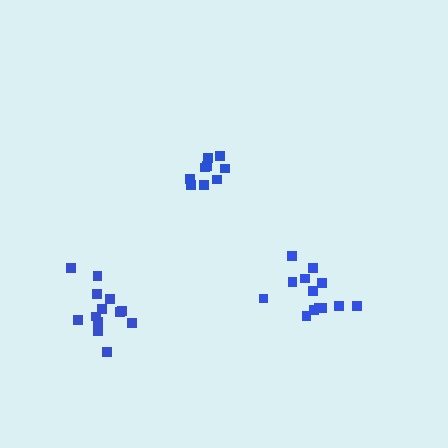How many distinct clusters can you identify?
There are 3 distinct clusters.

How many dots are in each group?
Group 1: 13 dots, Group 2: 9 dots, Group 3: 13 dots (35 total).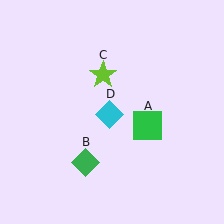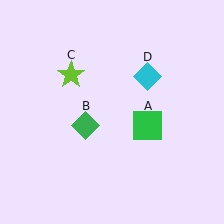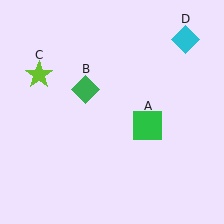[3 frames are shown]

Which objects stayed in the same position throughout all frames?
Green square (object A) remained stationary.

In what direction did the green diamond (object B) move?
The green diamond (object B) moved up.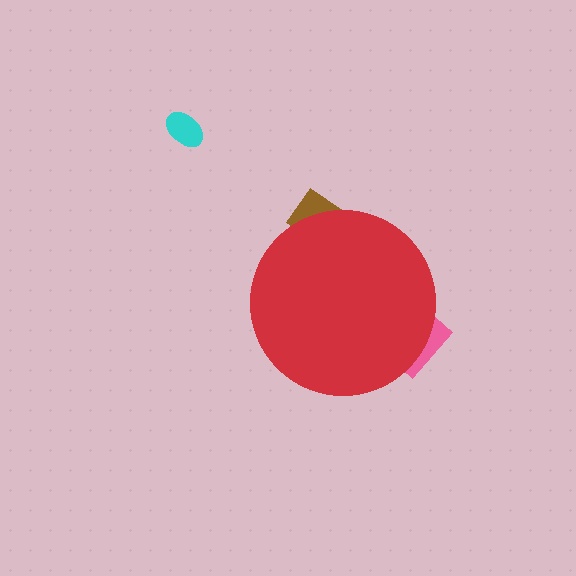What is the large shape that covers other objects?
A red circle.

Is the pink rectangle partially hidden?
Yes, the pink rectangle is partially hidden behind the red circle.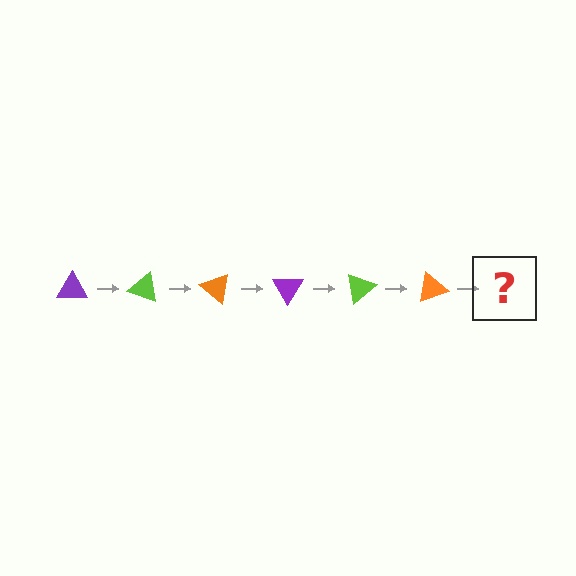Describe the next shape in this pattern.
It should be a purple triangle, rotated 120 degrees from the start.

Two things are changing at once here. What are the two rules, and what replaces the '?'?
The two rules are that it rotates 20 degrees each step and the color cycles through purple, lime, and orange. The '?' should be a purple triangle, rotated 120 degrees from the start.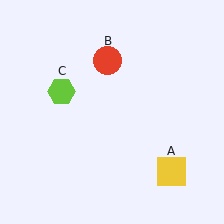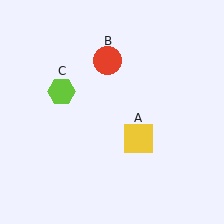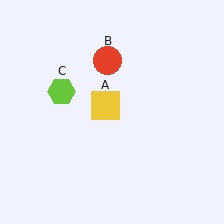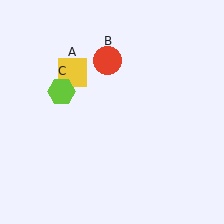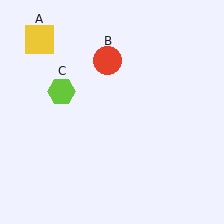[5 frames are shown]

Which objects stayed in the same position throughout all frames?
Red circle (object B) and lime hexagon (object C) remained stationary.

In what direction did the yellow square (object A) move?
The yellow square (object A) moved up and to the left.